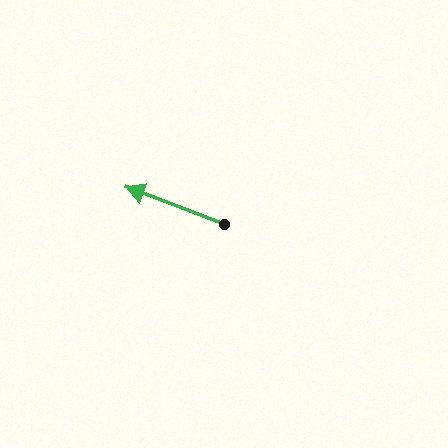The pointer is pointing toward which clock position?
Roughly 10 o'clock.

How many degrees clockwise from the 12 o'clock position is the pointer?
Approximately 291 degrees.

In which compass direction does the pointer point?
West.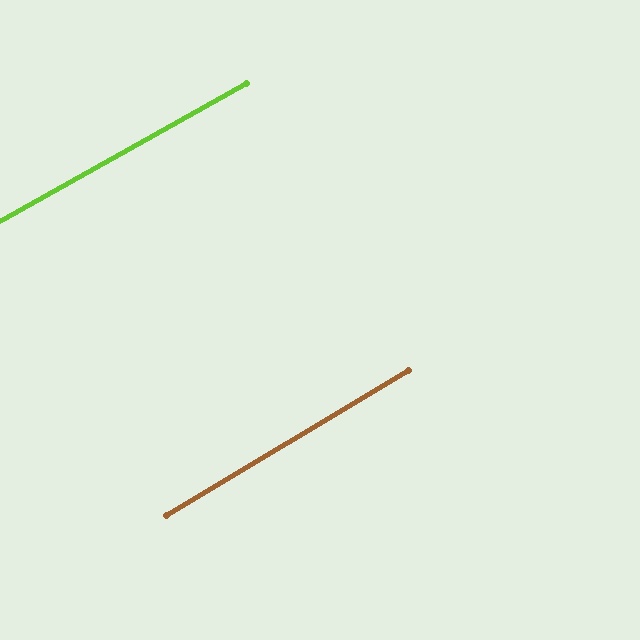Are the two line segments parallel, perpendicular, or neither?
Parallel — their directions differ by only 1.6°.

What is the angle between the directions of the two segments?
Approximately 2 degrees.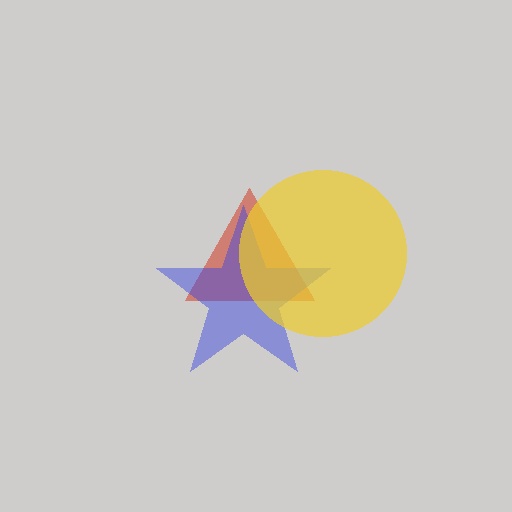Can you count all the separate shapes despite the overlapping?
Yes, there are 3 separate shapes.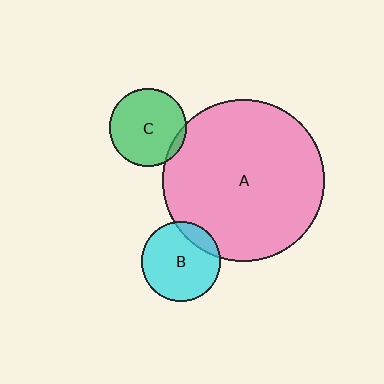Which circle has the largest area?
Circle A (pink).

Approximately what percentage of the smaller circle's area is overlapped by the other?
Approximately 5%.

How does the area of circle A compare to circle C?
Approximately 4.3 times.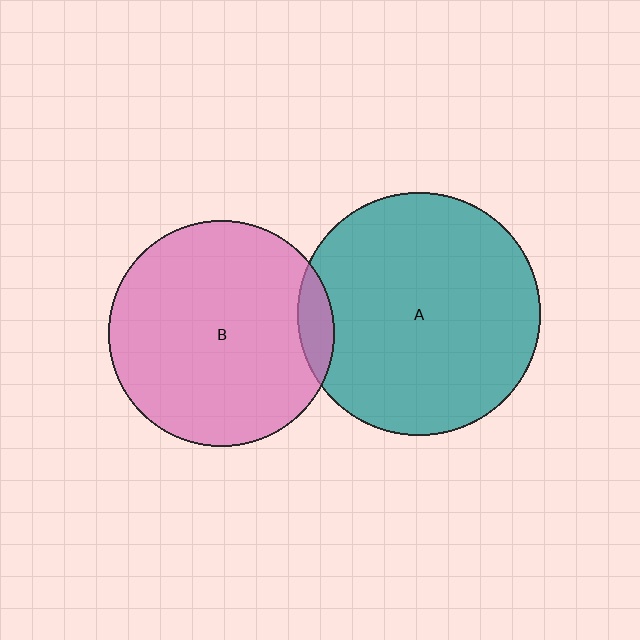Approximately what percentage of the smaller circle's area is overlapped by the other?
Approximately 10%.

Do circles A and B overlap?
Yes.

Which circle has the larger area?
Circle A (teal).